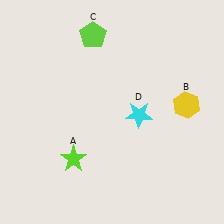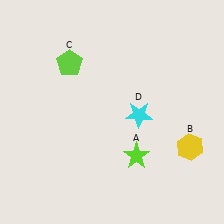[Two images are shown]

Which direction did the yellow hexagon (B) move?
The yellow hexagon (B) moved down.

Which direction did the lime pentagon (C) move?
The lime pentagon (C) moved down.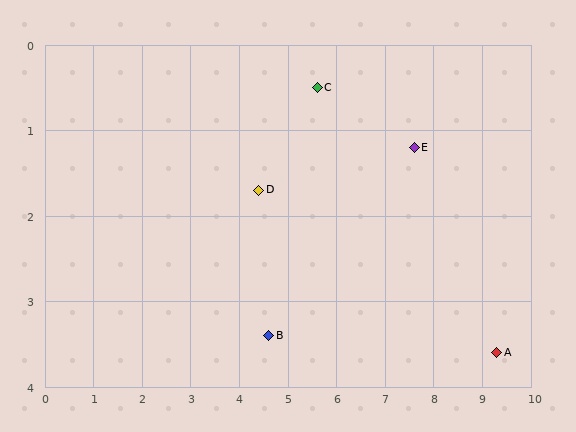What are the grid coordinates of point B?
Point B is at approximately (4.6, 3.4).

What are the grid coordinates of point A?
Point A is at approximately (9.3, 3.6).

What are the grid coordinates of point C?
Point C is at approximately (5.6, 0.5).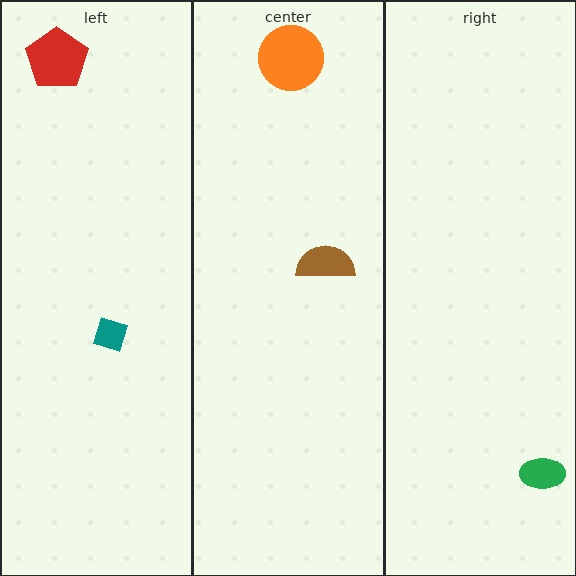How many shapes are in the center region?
2.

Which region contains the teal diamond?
The left region.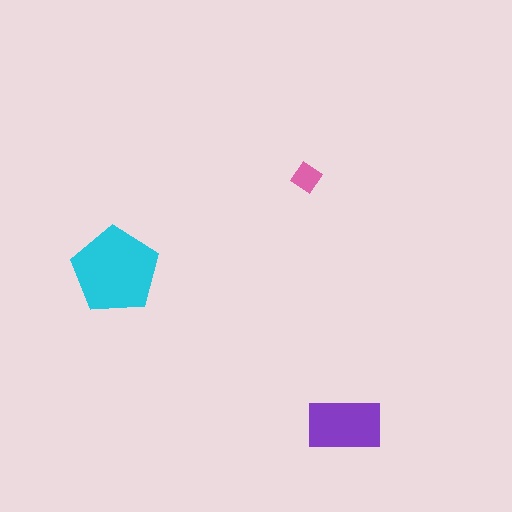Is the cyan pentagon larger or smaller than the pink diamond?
Larger.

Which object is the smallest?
The pink diamond.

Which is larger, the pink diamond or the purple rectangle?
The purple rectangle.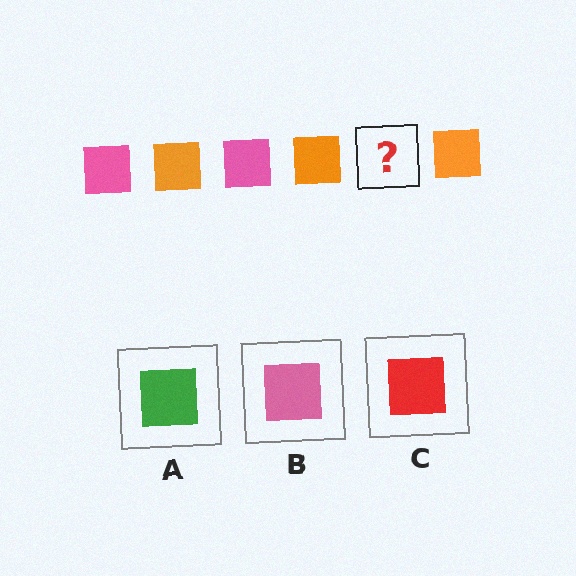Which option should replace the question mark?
Option B.